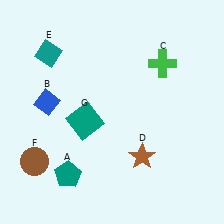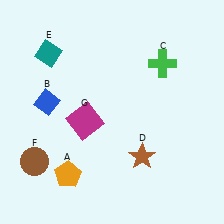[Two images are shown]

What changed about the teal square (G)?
In Image 1, G is teal. In Image 2, it changed to magenta.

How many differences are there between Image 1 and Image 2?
There are 2 differences between the two images.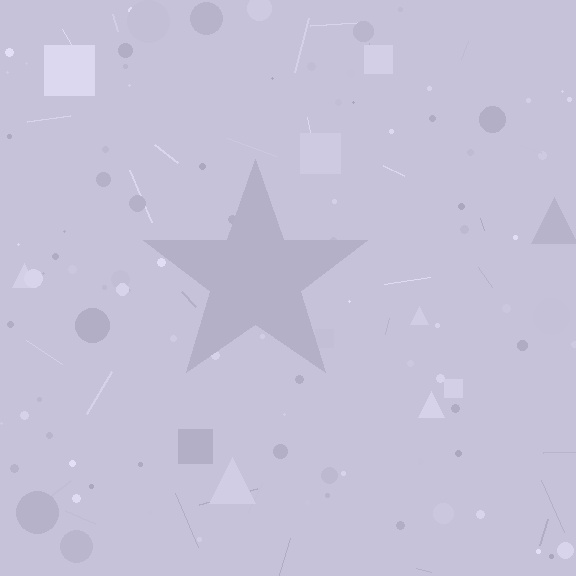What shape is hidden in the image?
A star is hidden in the image.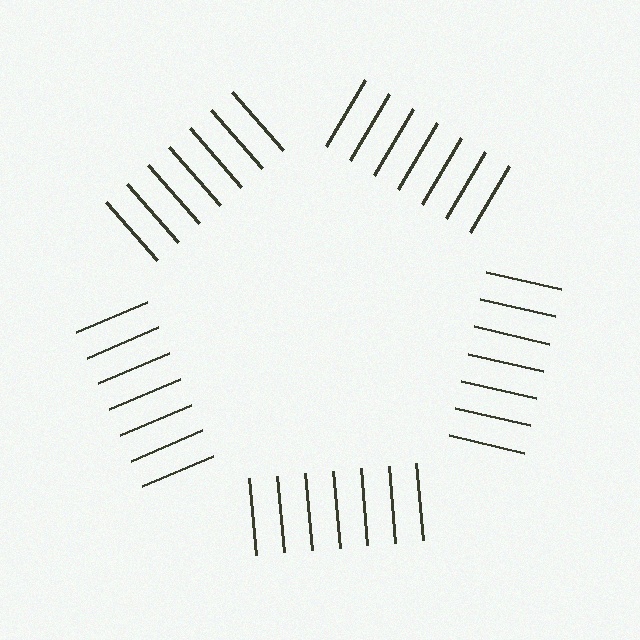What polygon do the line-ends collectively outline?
An illusory pentagon — the line segments terminate on its edges but no continuous stroke is drawn.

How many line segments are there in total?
35 — 7 along each of the 5 edges.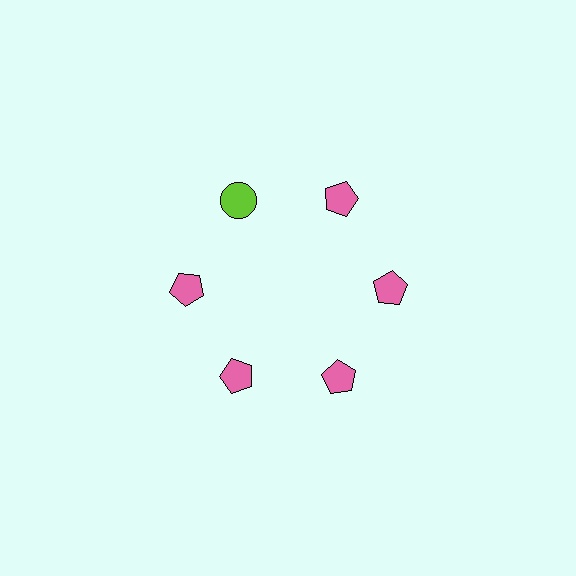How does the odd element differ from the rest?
It differs in both color (lime instead of pink) and shape (circle instead of pentagon).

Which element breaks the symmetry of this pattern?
The lime circle at roughly the 11 o'clock position breaks the symmetry. All other shapes are pink pentagons.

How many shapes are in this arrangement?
There are 6 shapes arranged in a ring pattern.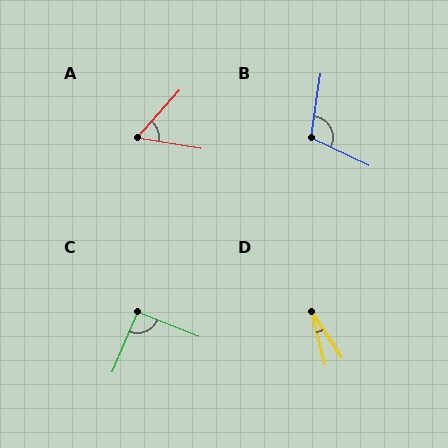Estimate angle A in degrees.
Approximately 58 degrees.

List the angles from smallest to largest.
D (19°), A (58°), C (91°), B (107°).